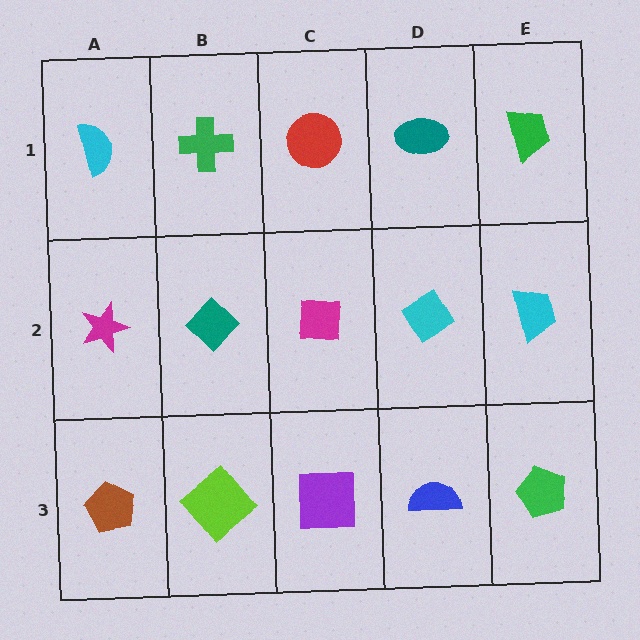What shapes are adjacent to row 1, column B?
A teal diamond (row 2, column B), a cyan semicircle (row 1, column A), a red circle (row 1, column C).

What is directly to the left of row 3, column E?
A blue semicircle.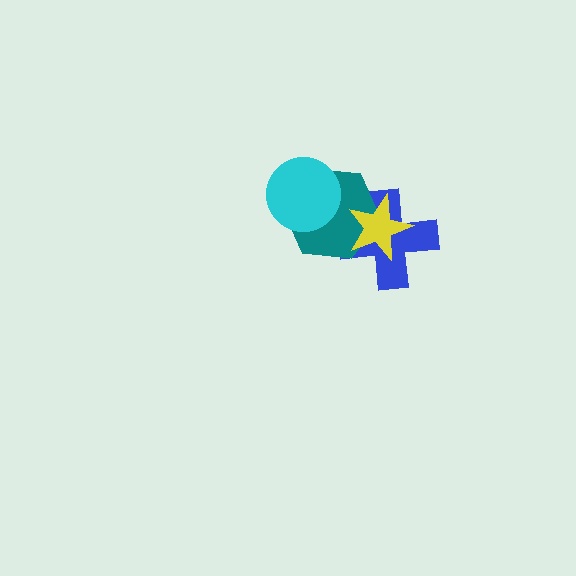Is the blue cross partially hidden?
Yes, it is partially covered by another shape.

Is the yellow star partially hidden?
No, no other shape covers it.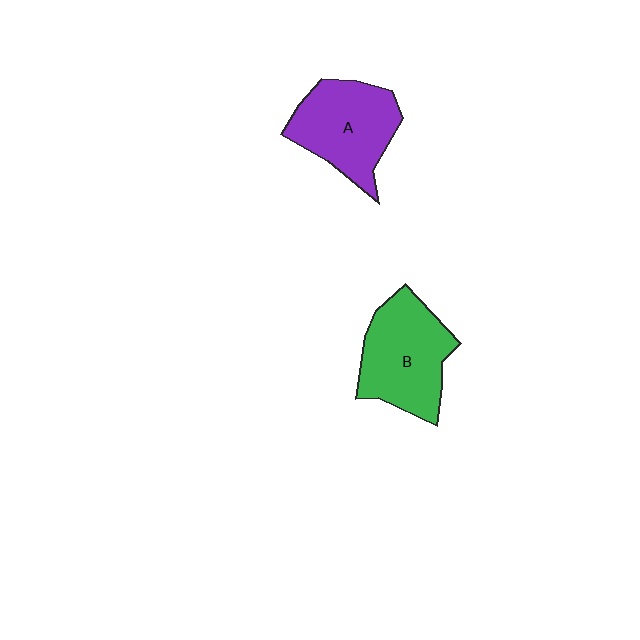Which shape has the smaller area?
Shape A (purple).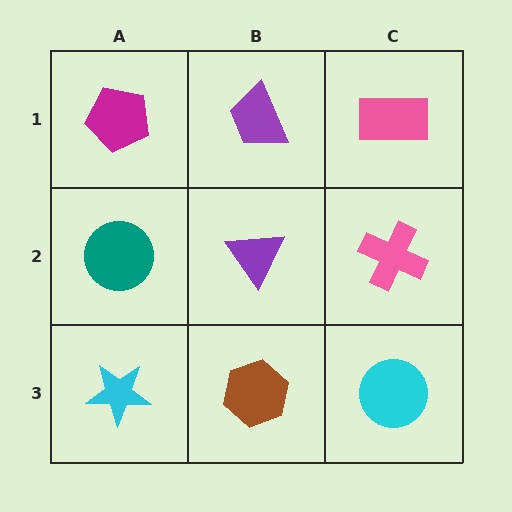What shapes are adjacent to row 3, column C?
A pink cross (row 2, column C), a brown hexagon (row 3, column B).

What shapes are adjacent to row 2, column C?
A pink rectangle (row 1, column C), a cyan circle (row 3, column C), a purple triangle (row 2, column B).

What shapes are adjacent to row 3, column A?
A teal circle (row 2, column A), a brown hexagon (row 3, column B).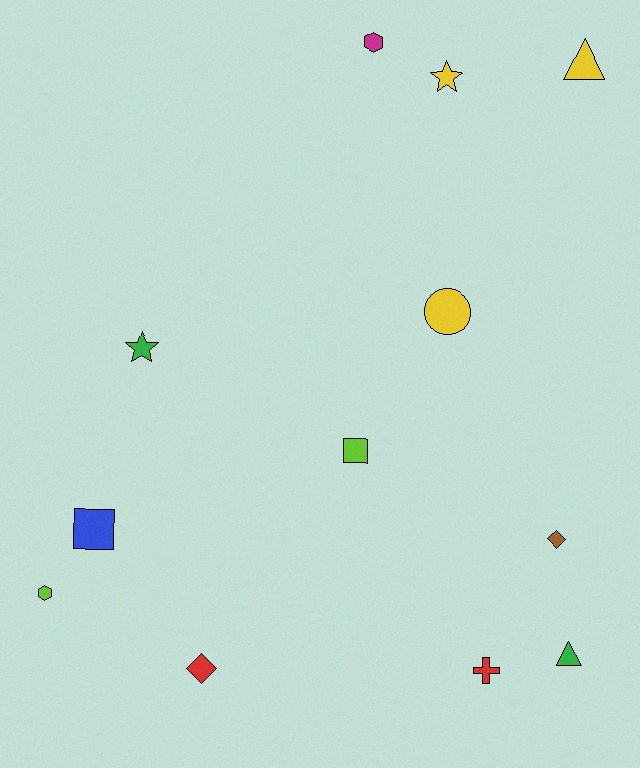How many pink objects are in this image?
There are no pink objects.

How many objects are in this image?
There are 12 objects.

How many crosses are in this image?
There is 1 cross.